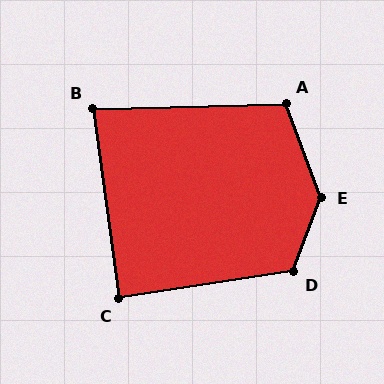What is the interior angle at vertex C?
Approximately 89 degrees (approximately right).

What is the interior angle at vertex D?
Approximately 119 degrees (obtuse).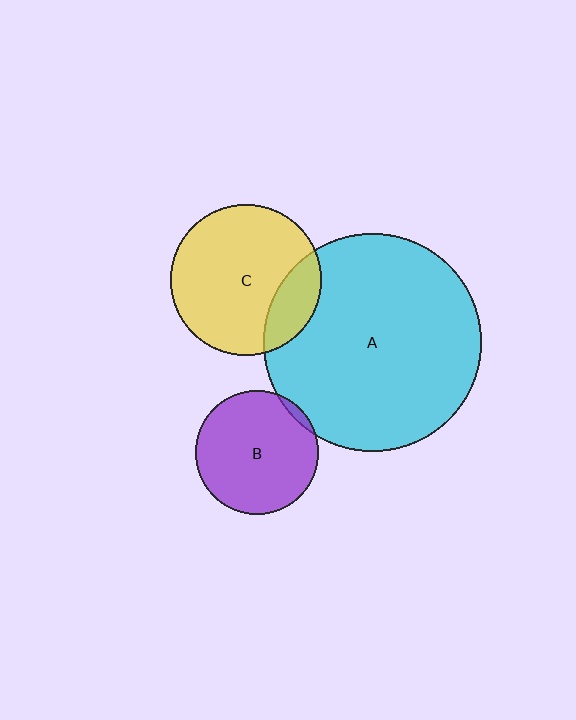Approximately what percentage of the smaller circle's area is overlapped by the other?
Approximately 5%.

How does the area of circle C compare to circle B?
Approximately 1.5 times.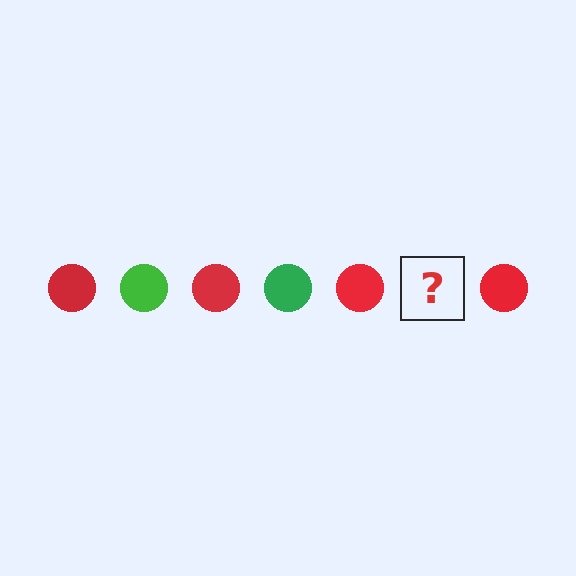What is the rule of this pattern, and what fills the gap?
The rule is that the pattern cycles through red, green circles. The gap should be filled with a green circle.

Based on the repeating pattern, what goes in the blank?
The blank should be a green circle.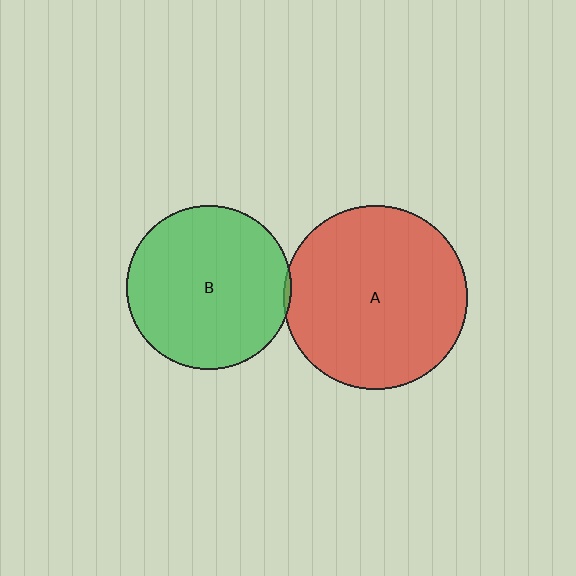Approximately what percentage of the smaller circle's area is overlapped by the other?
Approximately 5%.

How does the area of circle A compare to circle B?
Approximately 1.2 times.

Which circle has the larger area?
Circle A (red).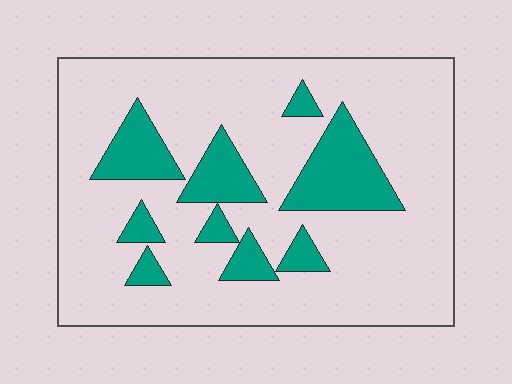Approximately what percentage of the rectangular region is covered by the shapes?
Approximately 20%.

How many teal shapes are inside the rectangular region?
9.